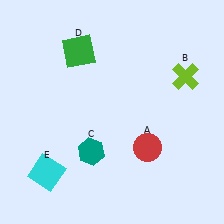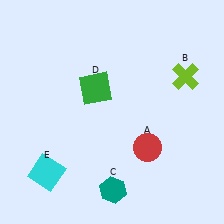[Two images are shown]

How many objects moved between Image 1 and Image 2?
2 objects moved between the two images.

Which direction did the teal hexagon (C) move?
The teal hexagon (C) moved down.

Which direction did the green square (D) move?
The green square (D) moved down.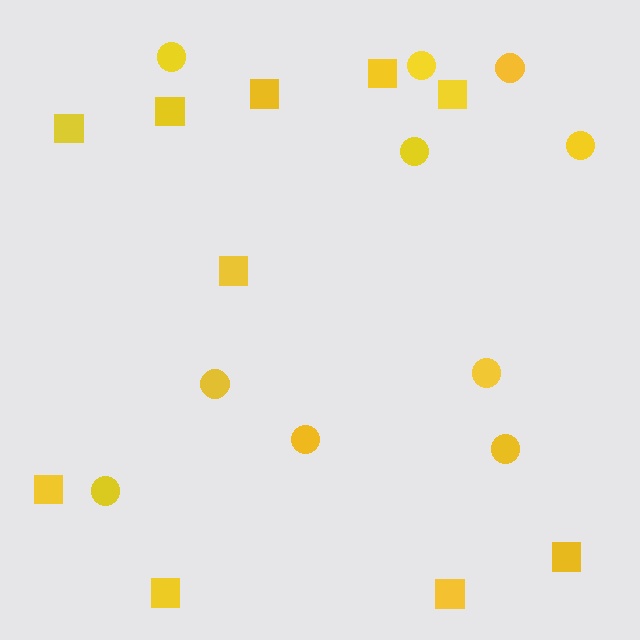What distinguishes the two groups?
There are 2 groups: one group of circles (10) and one group of squares (10).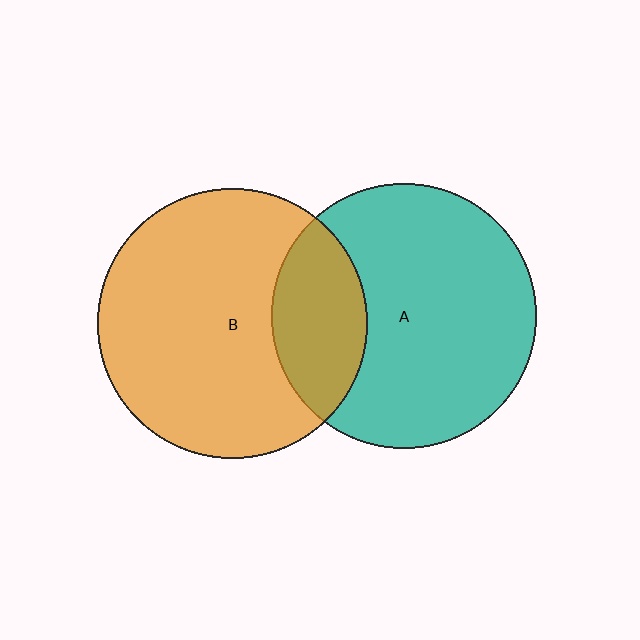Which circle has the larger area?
Circle B (orange).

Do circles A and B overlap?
Yes.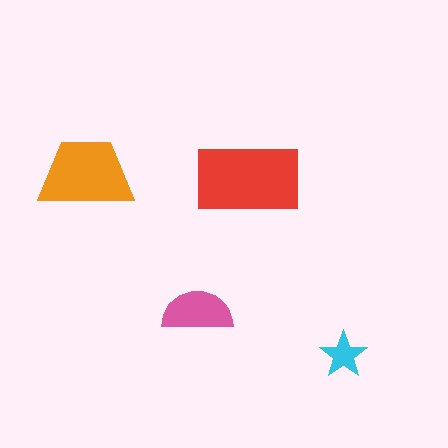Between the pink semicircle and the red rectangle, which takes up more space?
The red rectangle.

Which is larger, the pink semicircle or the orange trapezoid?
The orange trapezoid.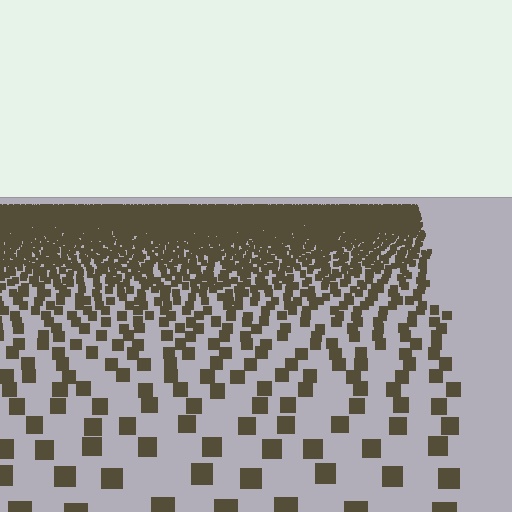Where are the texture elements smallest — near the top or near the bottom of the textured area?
Near the top.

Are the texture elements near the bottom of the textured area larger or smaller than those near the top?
Larger. Near the bottom, elements are closer to the viewer and appear at a bigger on-screen size.